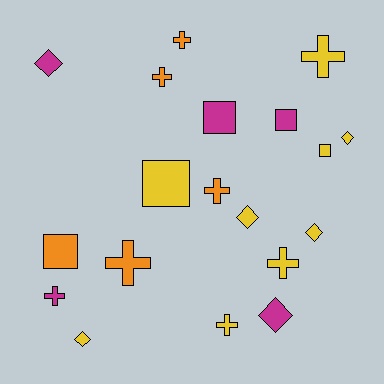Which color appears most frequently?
Yellow, with 9 objects.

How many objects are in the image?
There are 19 objects.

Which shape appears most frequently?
Cross, with 8 objects.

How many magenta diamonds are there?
There are 2 magenta diamonds.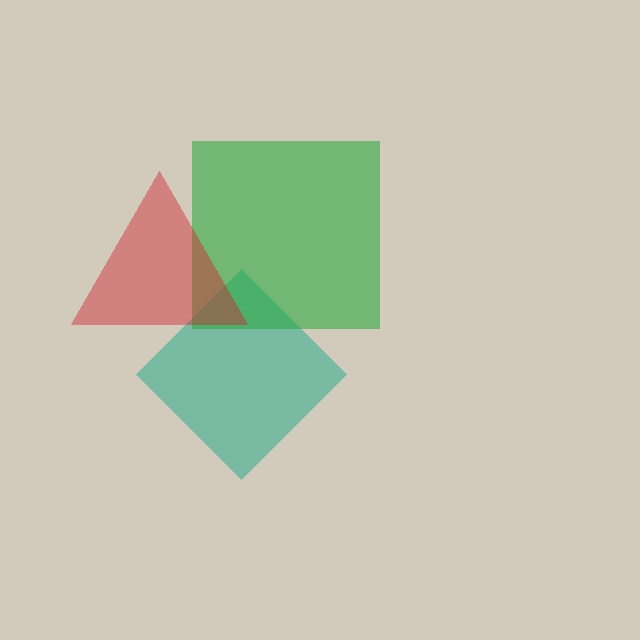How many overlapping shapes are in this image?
There are 3 overlapping shapes in the image.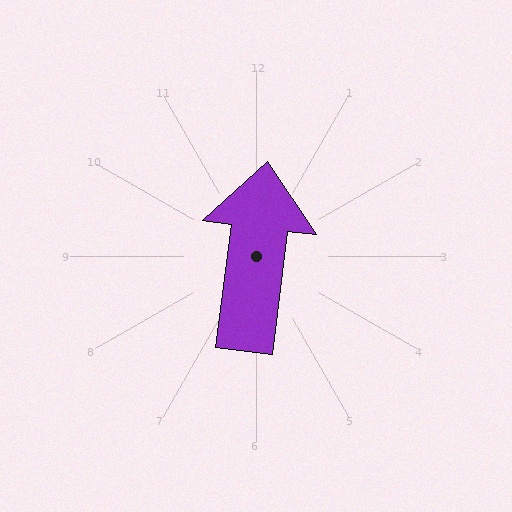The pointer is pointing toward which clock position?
Roughly 12 o'clock.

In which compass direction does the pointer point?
North.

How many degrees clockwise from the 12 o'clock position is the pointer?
Approximately 7 degrees.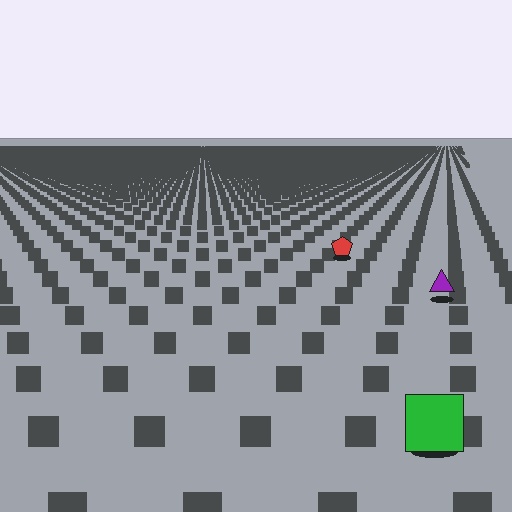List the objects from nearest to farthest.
From nearest to farthest: the green square, the purple triangle, the red pentagon.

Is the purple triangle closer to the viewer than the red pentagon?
Yes. The purple triangle is closer — you can tell from the texture gradient: the ground texture is coarser near it.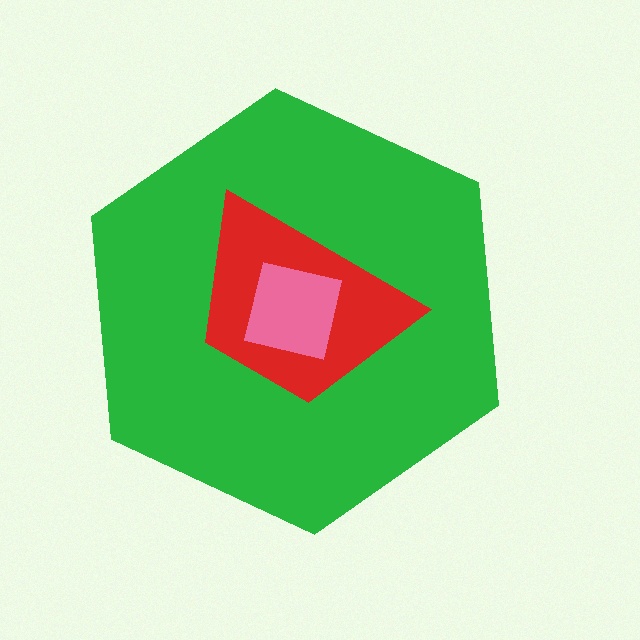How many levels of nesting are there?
3.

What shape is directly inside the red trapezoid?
The pink square.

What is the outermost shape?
The green hexagon.